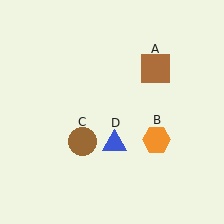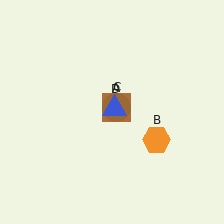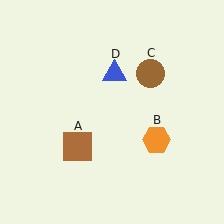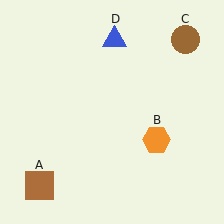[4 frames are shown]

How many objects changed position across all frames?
3 objects changed position: brown square (object A), brown circle (object C), blue triangle (object D).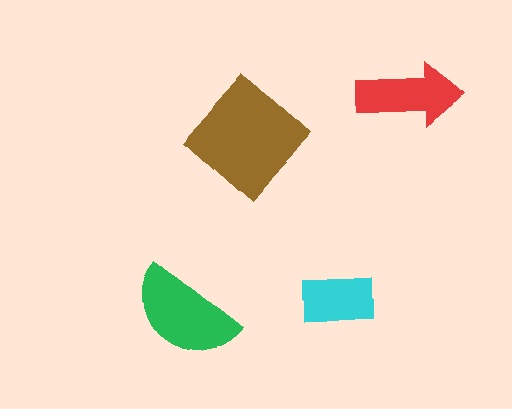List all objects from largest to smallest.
The brown diamond, the green semicircle, the red arrow, the cyan rectangle.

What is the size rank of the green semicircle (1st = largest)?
2nd.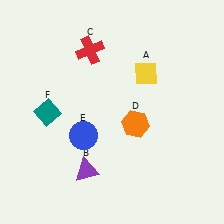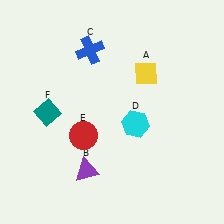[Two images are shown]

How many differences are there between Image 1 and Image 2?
There are 3 differences between the two images.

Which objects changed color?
C changed from red to blue. D changed from orange to cyan. E changed from blue to red.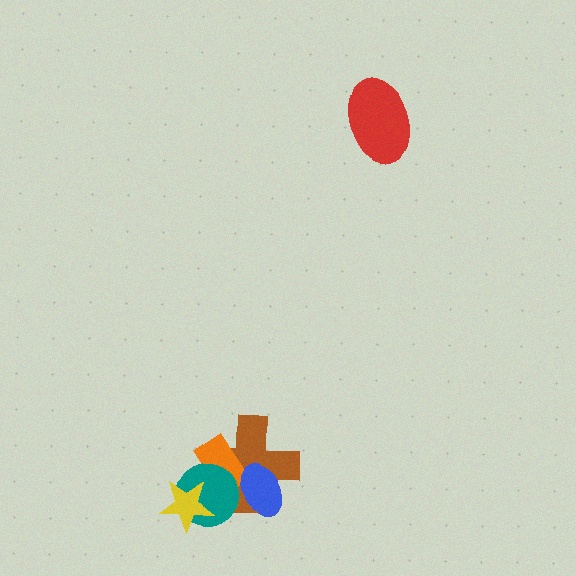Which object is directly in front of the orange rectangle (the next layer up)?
The blue ellipse is directly in front of the orange rectangle.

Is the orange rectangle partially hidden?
Yes, it is partially covered by another shape.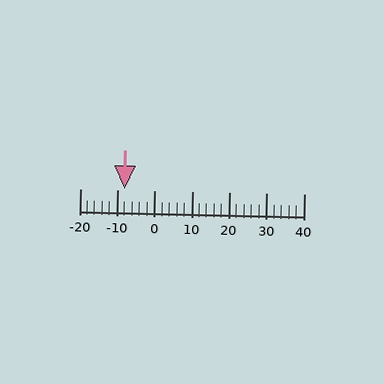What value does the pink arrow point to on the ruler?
The pink arrow points to approximately -8.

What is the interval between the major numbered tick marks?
The major tick marks are spaced 10 units apart.